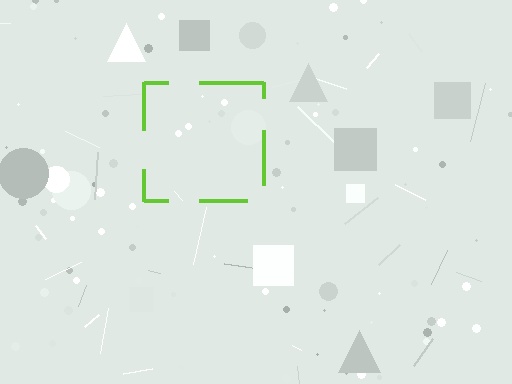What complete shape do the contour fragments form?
The contour fragments form a square.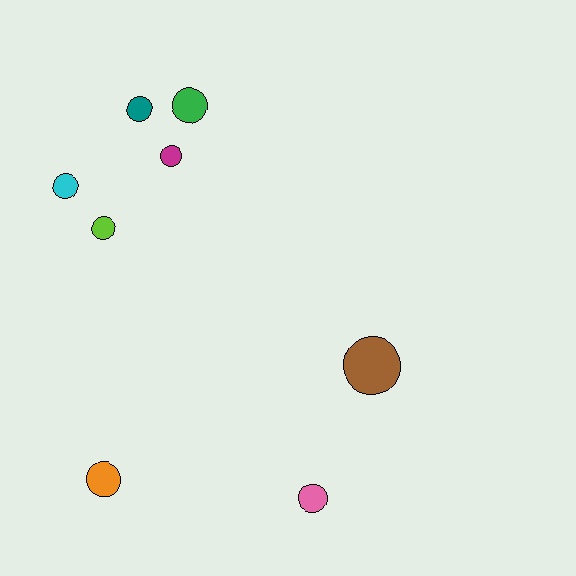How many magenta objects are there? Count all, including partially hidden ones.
There is 1 magenta object.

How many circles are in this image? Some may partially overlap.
There are 8 circles.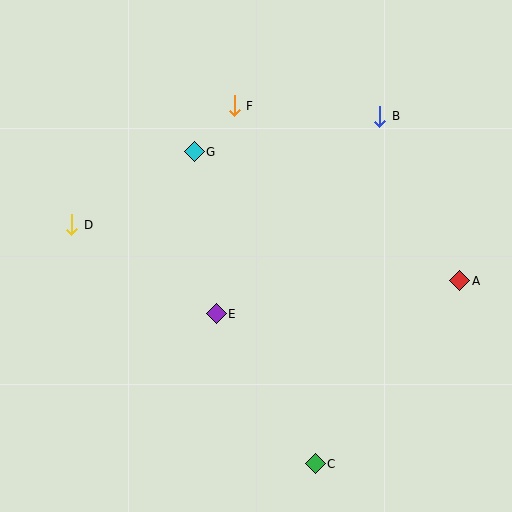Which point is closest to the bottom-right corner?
Point C is closest to the bottom-right corner.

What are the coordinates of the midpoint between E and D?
The midpoint between E and D is at (144, 269).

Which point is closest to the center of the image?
Point E at (216, 314) is closest to the center.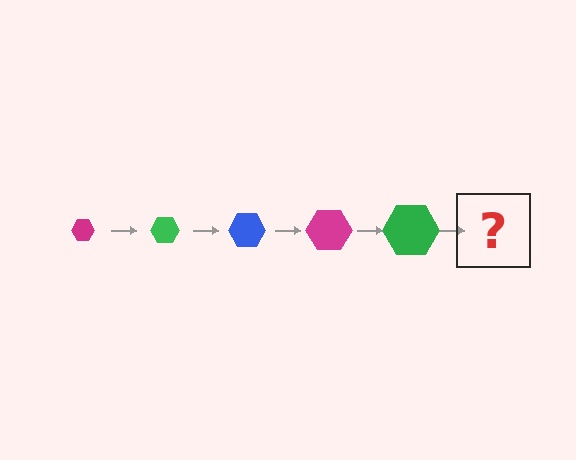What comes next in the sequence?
The next element should be a blue hexagon, larger than the previous one.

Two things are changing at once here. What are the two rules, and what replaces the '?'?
The two rules are that the hexagon grows larger each step and the color cycles through magenta, green, and blue. The '?' should be a blue hexagon, larger than the previous one.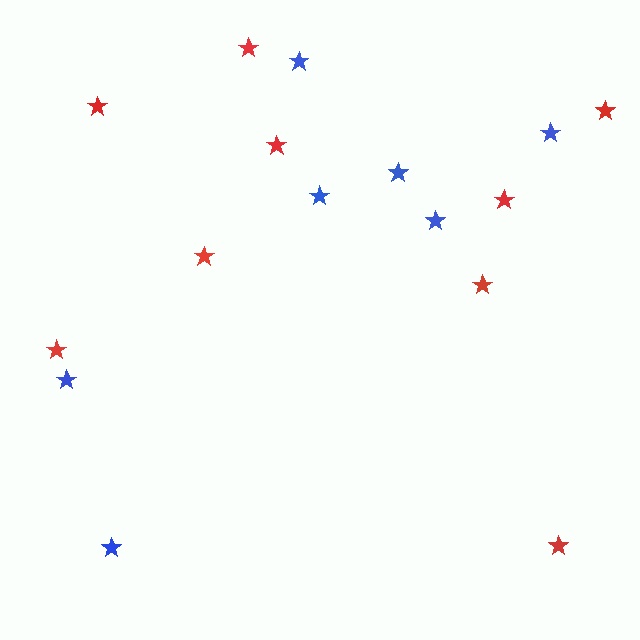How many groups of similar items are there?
There are 2 groups: one group of blue stars (7) and one group of red stars (9).